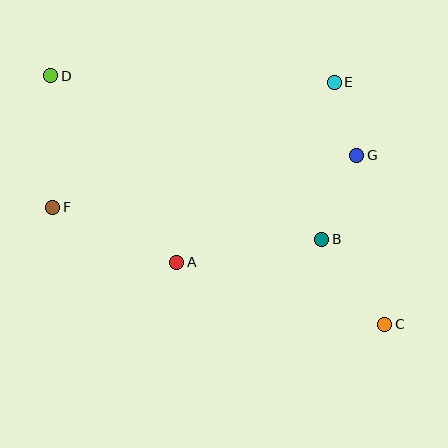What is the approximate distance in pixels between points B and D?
The distance between B and D is approximately 317 pixels.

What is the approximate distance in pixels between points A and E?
The distance between A and E is approximately 239 pixels.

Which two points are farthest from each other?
Points C and D are farthest from each other.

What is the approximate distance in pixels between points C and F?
The distance between C and F is approximately 352 pixels.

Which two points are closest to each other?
Points E and G are closest to each other.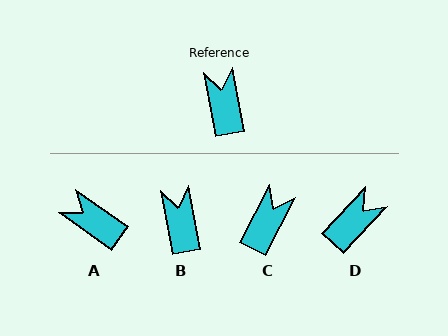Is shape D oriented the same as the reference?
No, it is off by about 54 degrees.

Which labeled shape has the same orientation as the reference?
B.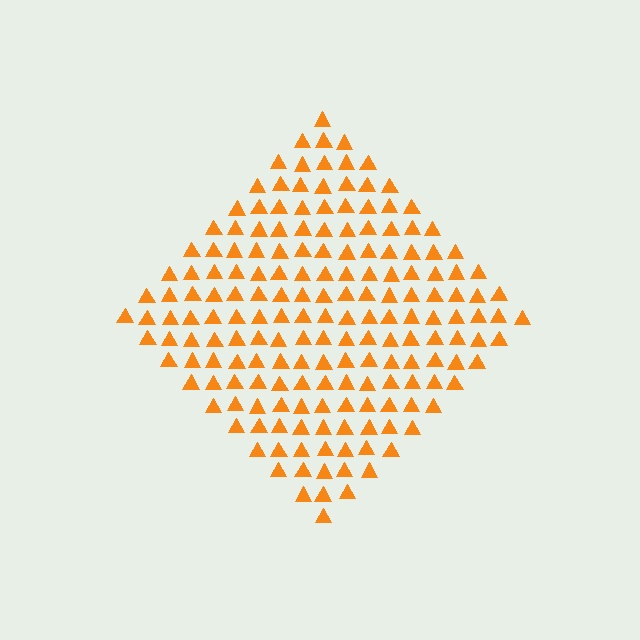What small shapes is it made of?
It is made of small triangles.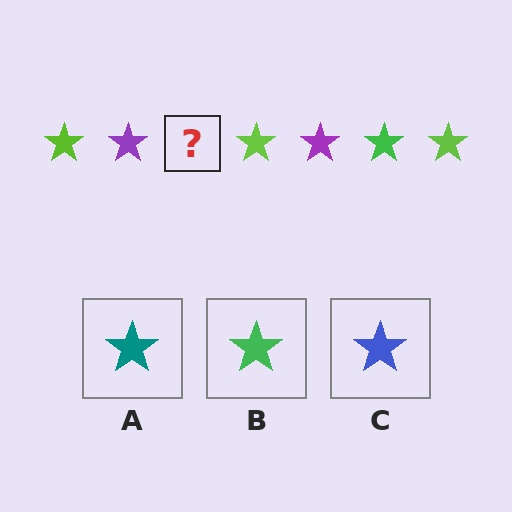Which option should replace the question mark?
Option B.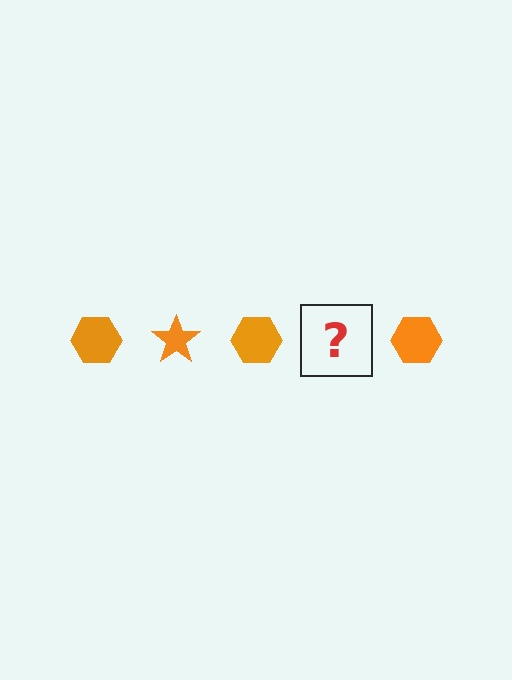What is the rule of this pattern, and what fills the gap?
The rule is that the pattern cycles through hexagon, star shapes in orange. The gap should be filled with an orange star.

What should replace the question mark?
The question mark should be replaced with an orange star.